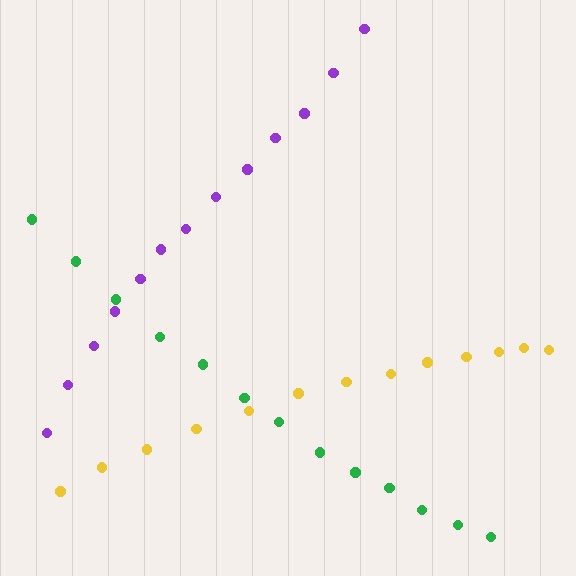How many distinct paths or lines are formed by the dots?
There are 3 distinct paths.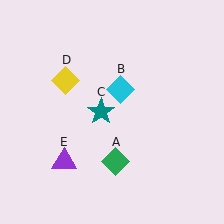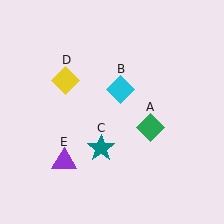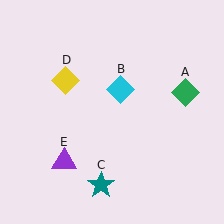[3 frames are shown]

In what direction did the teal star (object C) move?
The teal star (object C) moved down.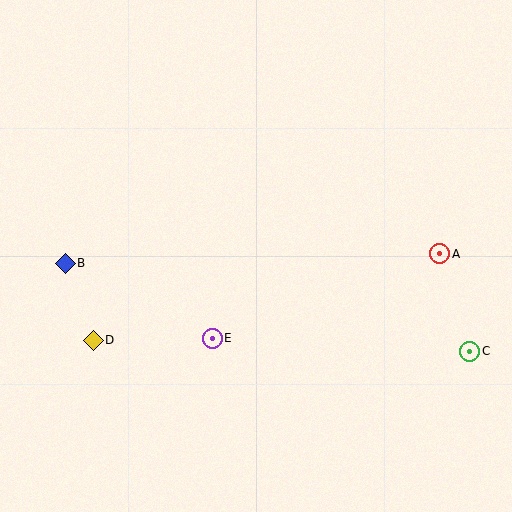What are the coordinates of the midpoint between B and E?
The midpoint between B and E is at (139, 301).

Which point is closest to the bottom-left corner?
Point D is closest to the bottom-left corner.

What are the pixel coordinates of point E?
Point E is at (212, 338).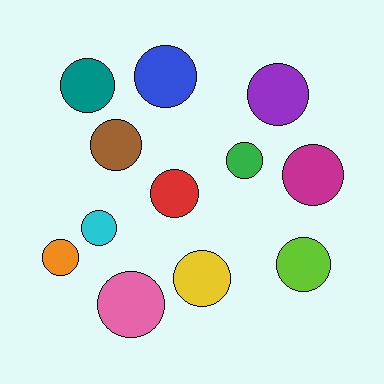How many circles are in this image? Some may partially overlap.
There are 12 circles.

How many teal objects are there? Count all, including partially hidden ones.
There is 1 teal object.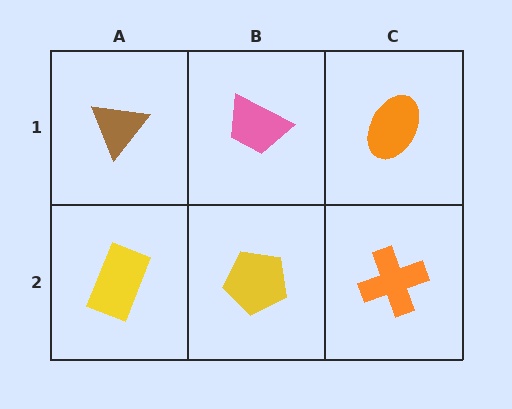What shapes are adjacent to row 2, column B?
A pink trapezoid (row 1, column B), a yellow rectangle (row 2, column A), an orange cross (row 2, column C).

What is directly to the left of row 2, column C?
A yellow pentagon.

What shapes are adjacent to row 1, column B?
A yellow pentagon (row 2, column B), a brown triangle (row 1, column A), an orange ellipse (row 1, column C).